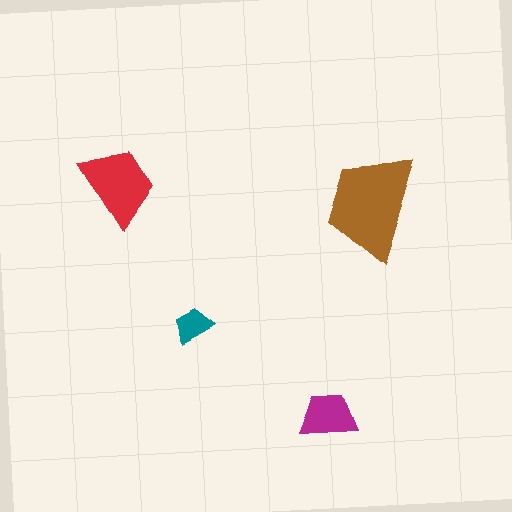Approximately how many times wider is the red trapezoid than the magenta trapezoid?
About 1.5 times wider.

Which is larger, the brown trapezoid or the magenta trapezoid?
The brown one.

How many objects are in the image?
There are 4 objects in the image.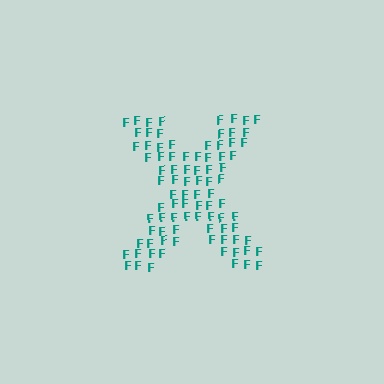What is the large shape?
The large shape is the letter X.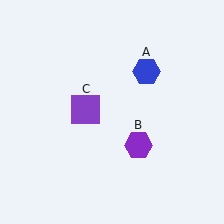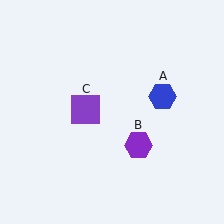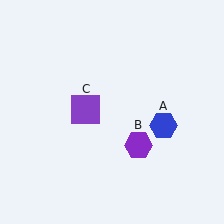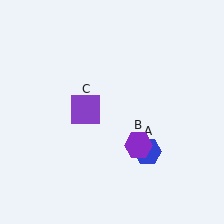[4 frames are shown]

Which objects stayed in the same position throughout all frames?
Purple hexagon (object B) and purple square (object C) remained stationary.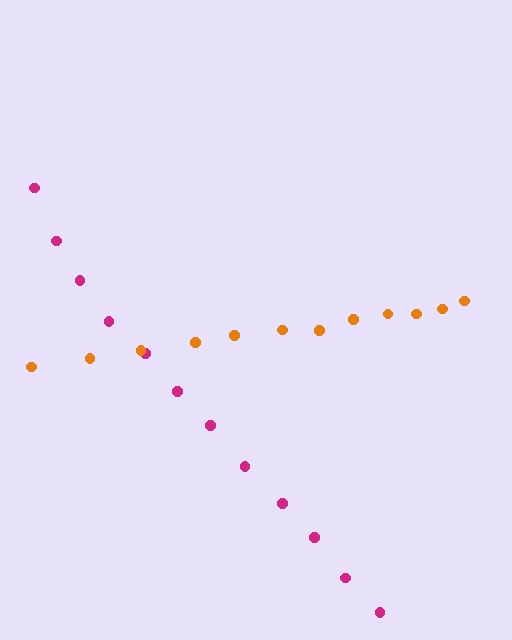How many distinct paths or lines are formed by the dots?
There are 2 distinct paths.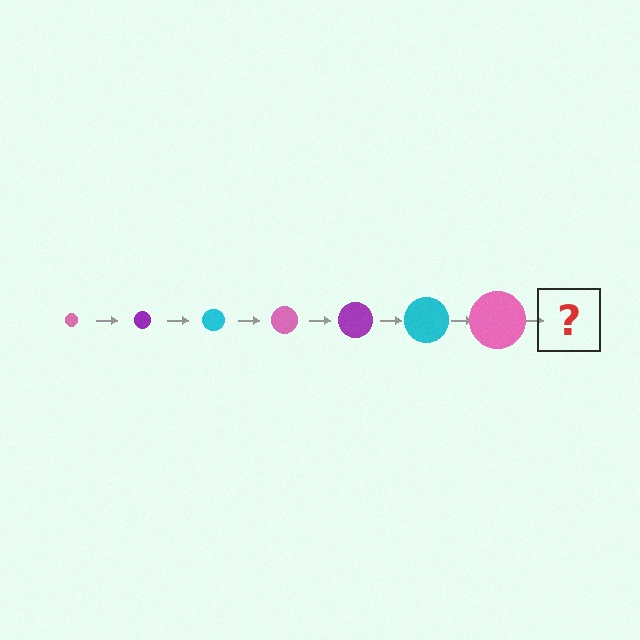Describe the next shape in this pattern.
It should be a purple circle, larger than the previous one.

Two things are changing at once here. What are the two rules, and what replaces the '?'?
The two rules are that the circle grows larger each step and the color cycles through pink, purple, and cyan. The '?' should be a purple circle, larger than the previous one.